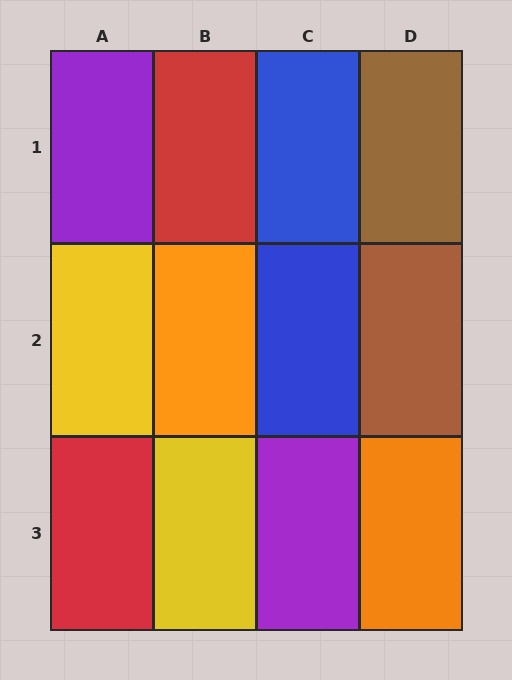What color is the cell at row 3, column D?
Orange.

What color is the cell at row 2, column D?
Brown.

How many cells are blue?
2 cells are blue.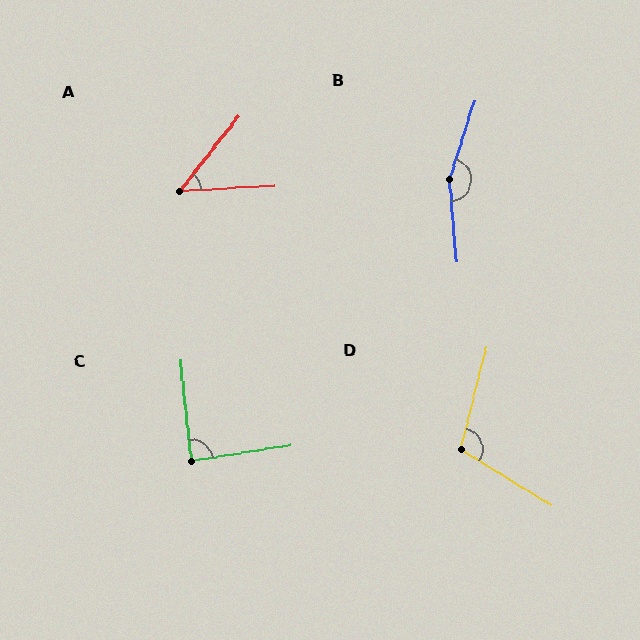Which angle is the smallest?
A, at approximately 49 degrees.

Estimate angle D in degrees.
Approximately 107 degrees.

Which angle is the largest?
B, at approximately 158 degrees.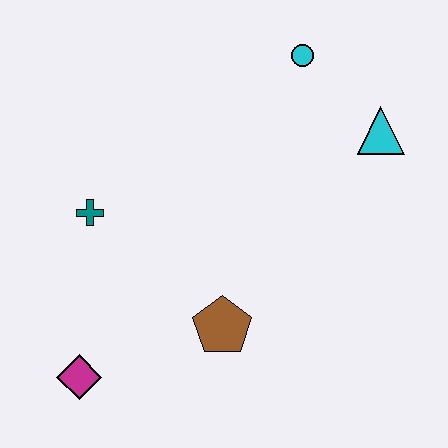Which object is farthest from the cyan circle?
The magenta diamond is farthest from the cyan circle.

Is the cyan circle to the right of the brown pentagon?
Yes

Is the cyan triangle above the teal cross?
Yes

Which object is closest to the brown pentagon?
The magenta diamond is closest to the brown pentagon.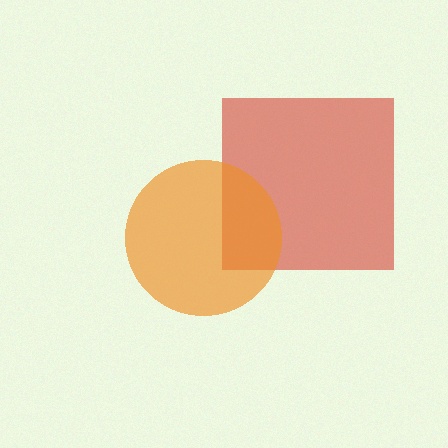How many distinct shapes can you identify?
There are 2 distinct shapes: a red square, an orange circle.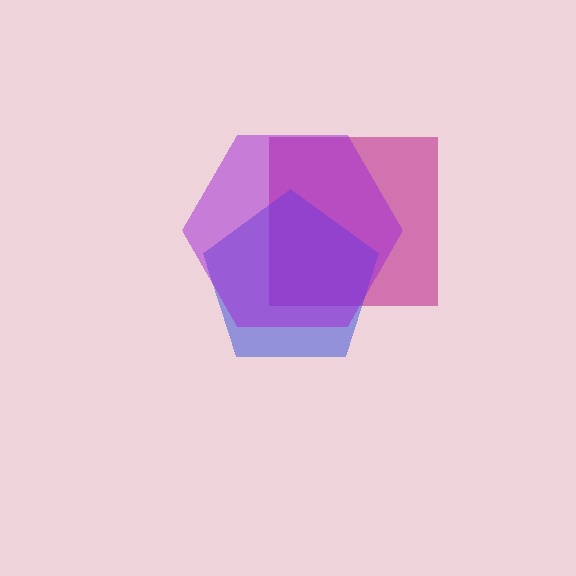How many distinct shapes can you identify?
There are 3 distinct shapes: a magenta square, a blue pentagon, a purple hexagon.